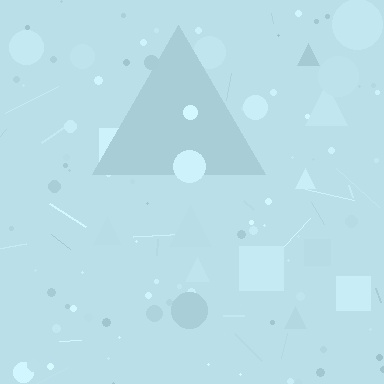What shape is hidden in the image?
A triangle is hidden in the image.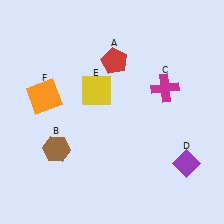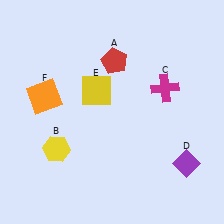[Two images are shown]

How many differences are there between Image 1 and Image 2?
There is 1 difference between the two images.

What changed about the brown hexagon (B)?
In Image 1, B is brown. In Image 2, it changed to yellow.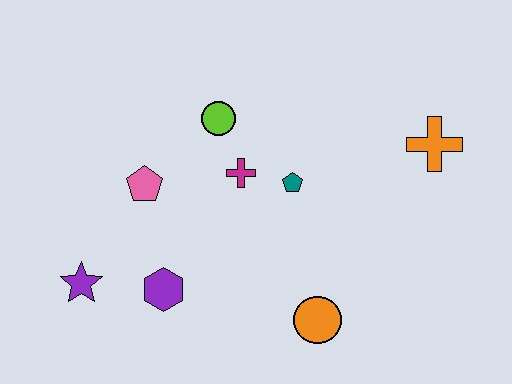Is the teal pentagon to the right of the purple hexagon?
Yes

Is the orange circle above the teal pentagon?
No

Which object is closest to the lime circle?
The magenta cross is closest to the lime circle.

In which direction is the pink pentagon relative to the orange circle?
The pink pentagon is to the left of the orange circle.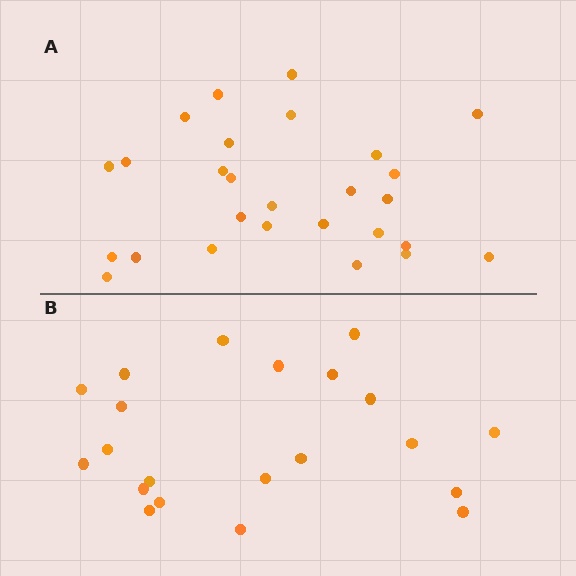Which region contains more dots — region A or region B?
Region A (the top region) has more dots.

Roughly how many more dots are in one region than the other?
Region A has about 6 more dots than region B.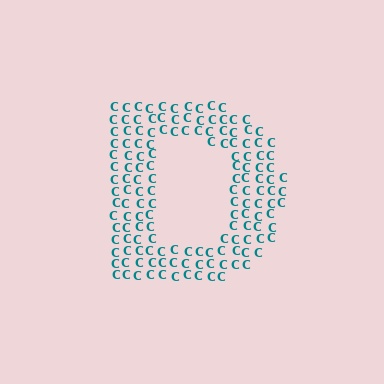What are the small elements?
The small elements are letter C's.